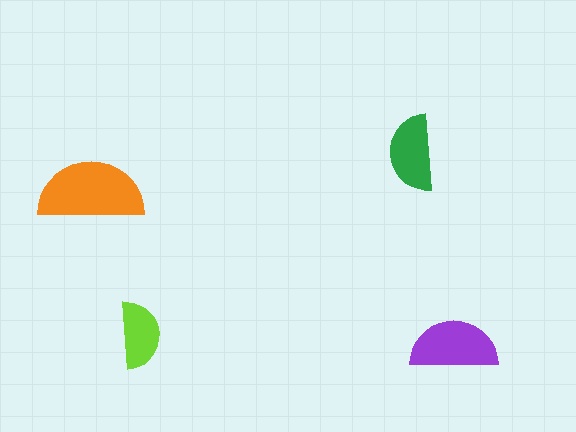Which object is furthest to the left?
The orange semicircle is leftmost.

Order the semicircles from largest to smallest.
the orange one, the purple one, the green one, the lime one.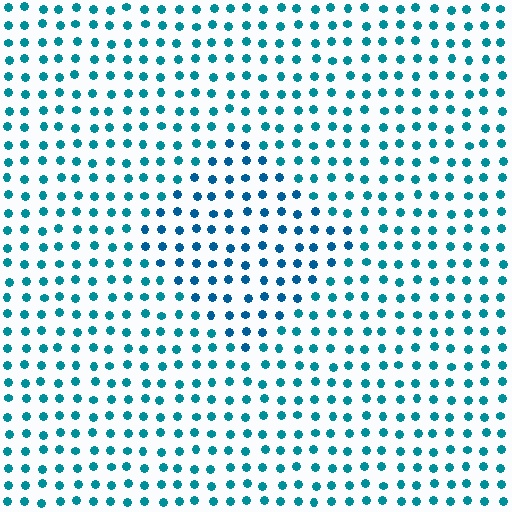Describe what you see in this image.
The image is filled with small teal elements in a uniform arrangement. A diamond-shaped region is visible where the elements are tinted to a slightly different hue, forming a subtle color boundary.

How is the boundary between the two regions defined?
The boundary is defined purely by a slight shift in hue (about 19 degrees). Spacing, size, and orientation are identical on both sides.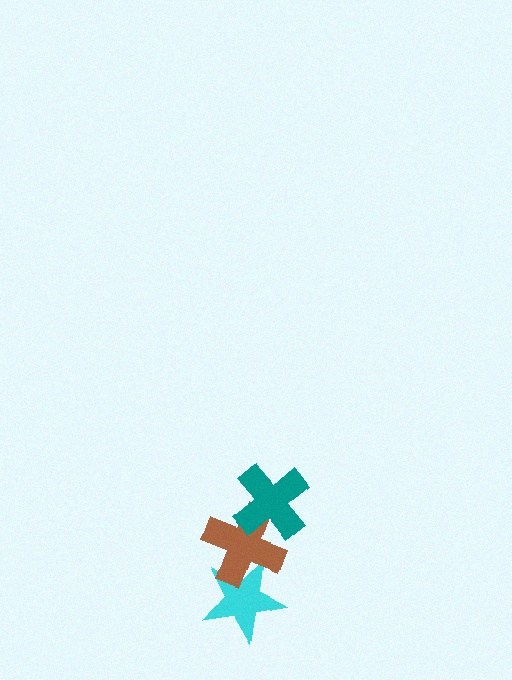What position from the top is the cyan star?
The cyan star is 3rd from the top.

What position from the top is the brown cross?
The brown cross is 2nd from the top.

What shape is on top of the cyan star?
The brown cross is on top of the cyan star.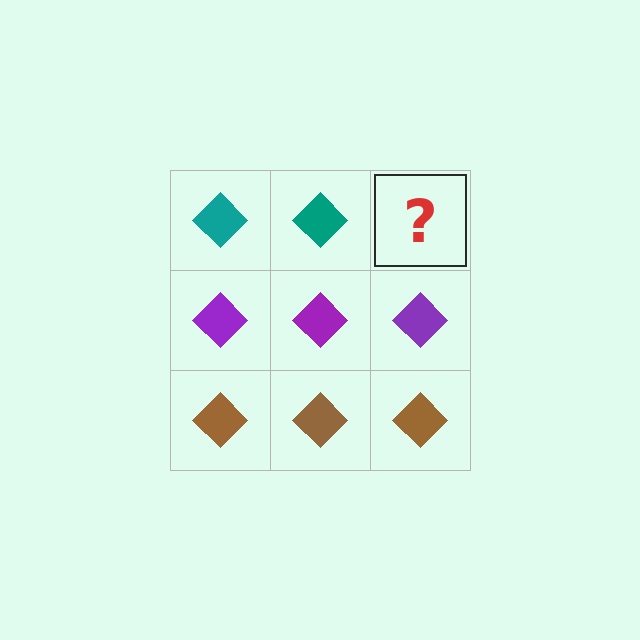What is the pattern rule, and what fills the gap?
The rule is that each row has a consistent color. The gap should be filled with a teal diamond.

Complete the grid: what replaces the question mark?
The question mark should be replaced with a teal diamond.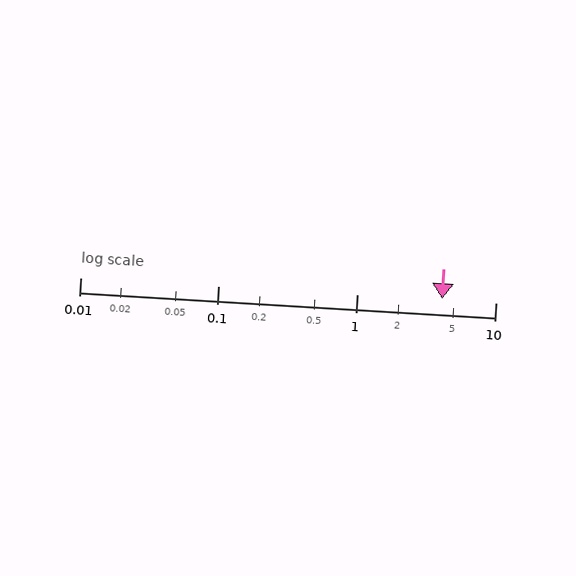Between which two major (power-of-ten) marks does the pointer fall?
The pointer is between 1 and 10.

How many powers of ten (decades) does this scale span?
The scale spans 3 decades, from 0.01 to 10.